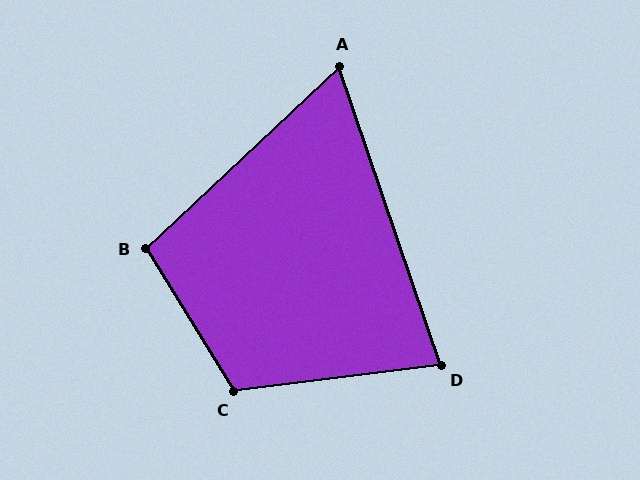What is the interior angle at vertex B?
Approximately 101 degrees (obtuse).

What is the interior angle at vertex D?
Approximately 79 degrees (acute).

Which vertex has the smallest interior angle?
A, at approximately 66 degrees.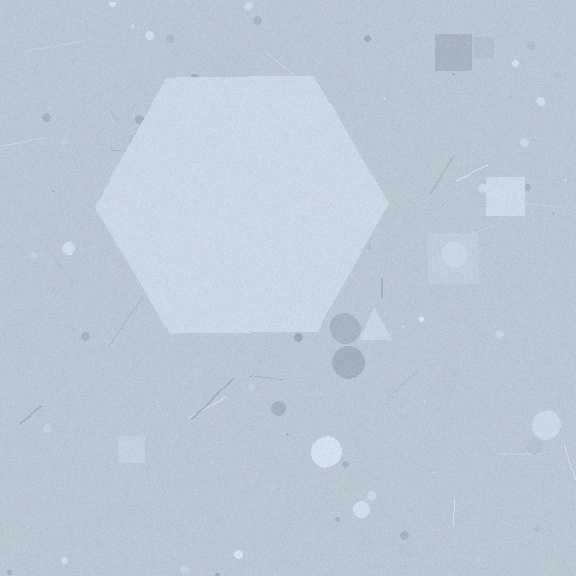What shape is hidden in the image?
A hexagon is hidden in the image.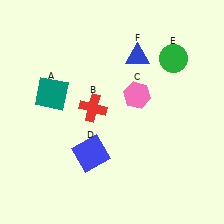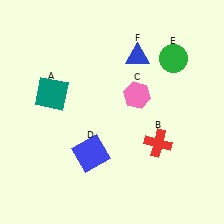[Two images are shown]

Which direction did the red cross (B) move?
The red cross (B) moved right.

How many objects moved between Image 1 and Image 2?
1 object moved between the two images.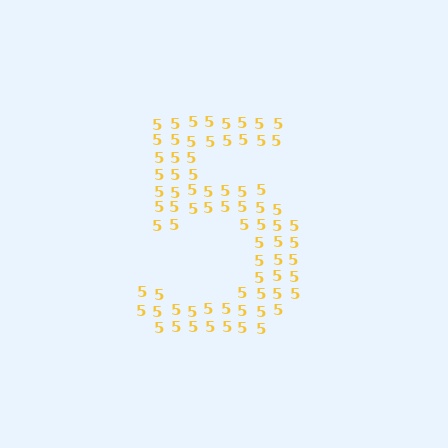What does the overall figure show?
The overall figure shows the digit 5.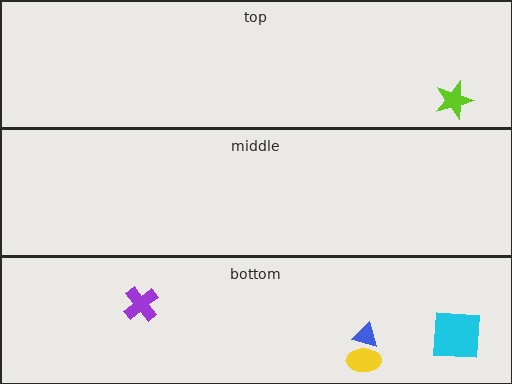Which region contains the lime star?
The top region.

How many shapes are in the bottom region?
4.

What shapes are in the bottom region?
The yellow ellipse, the cyan square, the purple cross, the blue triangle.